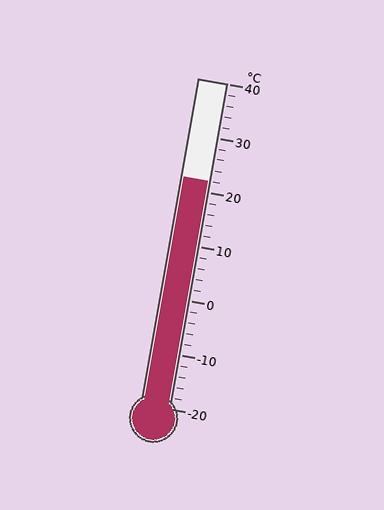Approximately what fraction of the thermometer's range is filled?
The thermometer is filled to approximately 70% of its range.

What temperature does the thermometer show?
The thermometer shows approximately 22°C.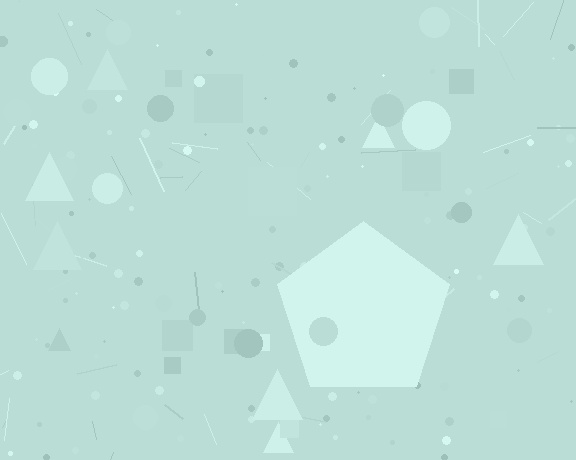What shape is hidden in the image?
A pentagon is hidden in the image.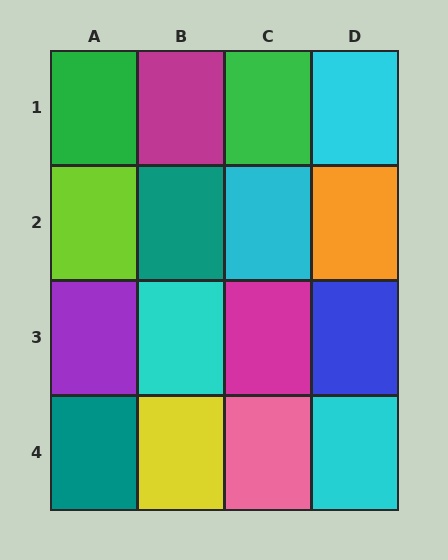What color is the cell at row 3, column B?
Cyan.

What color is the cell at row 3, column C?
Magenta.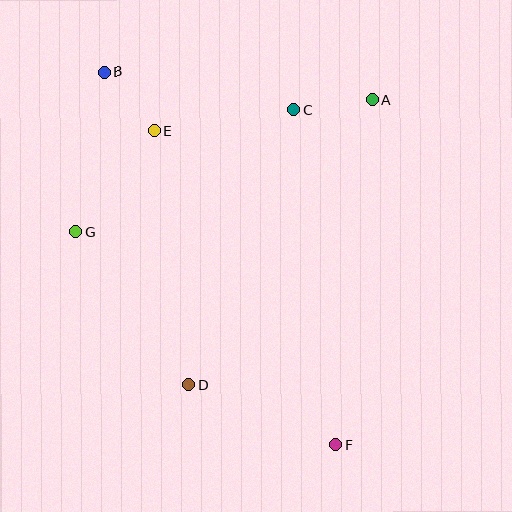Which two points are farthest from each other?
Points B and F are farthest from each other.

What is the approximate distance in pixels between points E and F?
The distance between E and F is approximately 362 pixels.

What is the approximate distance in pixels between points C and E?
The distance between C and E is approximately 142 pixels.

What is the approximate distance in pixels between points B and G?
The distance between B and G is approximately 162 pixels.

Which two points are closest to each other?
Points B and E are closest to each other.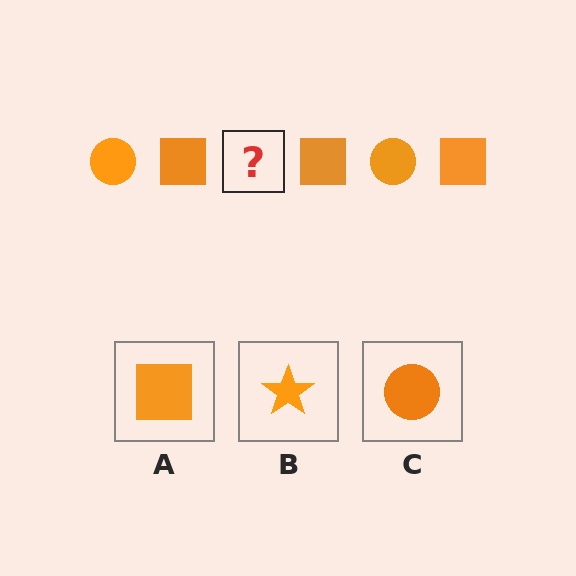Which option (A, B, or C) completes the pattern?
C.